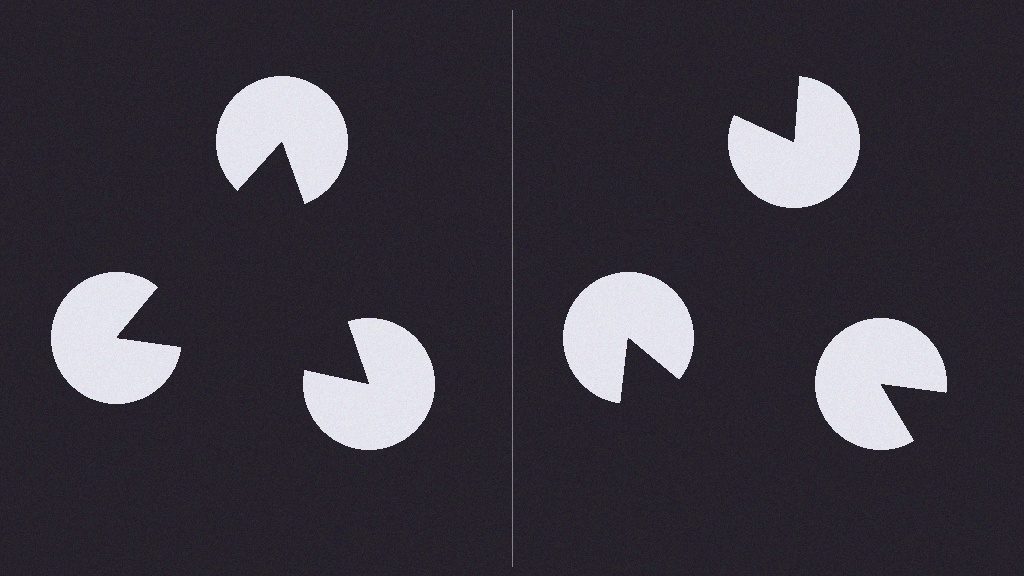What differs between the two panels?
The pac-man discs are positioned identically on both sides; only the wedge orientations differ. On the left they align to a triangle; on the right they are misaligned.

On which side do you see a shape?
An illusory triangle appears on the left side. On the right side the wedge cuts are rotated, so no coherent shape forms.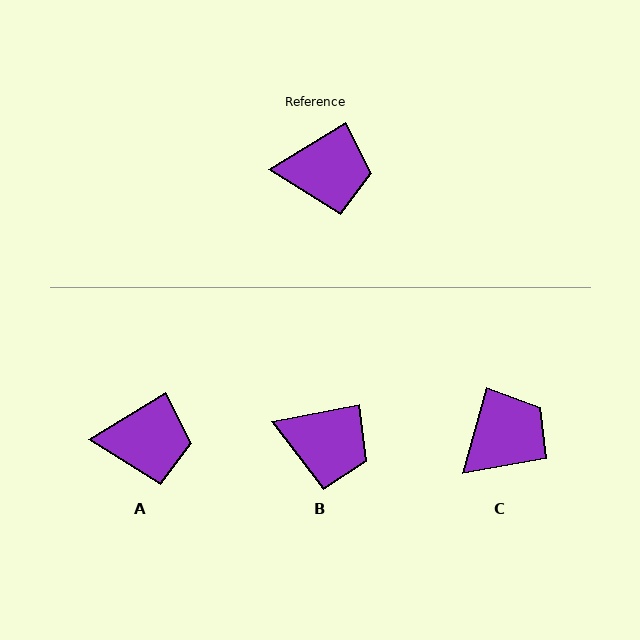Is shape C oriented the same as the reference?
No, it is off by about 43 degrees.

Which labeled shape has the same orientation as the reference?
A.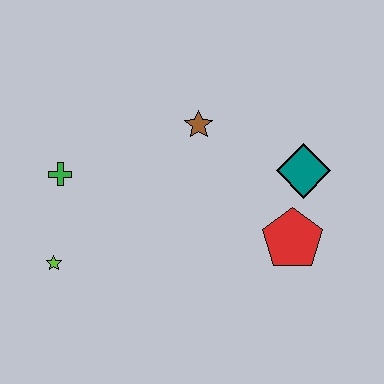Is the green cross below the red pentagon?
No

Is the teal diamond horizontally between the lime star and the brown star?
No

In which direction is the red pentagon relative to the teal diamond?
The red pentagon is below the teal diamond.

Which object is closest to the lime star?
The green cross is closest to the lime star.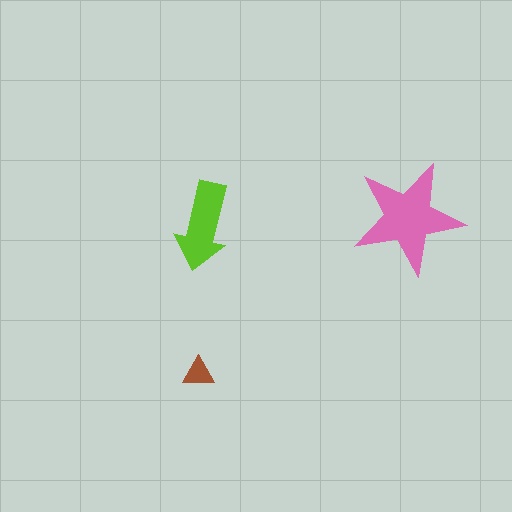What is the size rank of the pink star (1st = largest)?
1st.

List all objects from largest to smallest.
The pink star, the lime arrow, the brown triangle.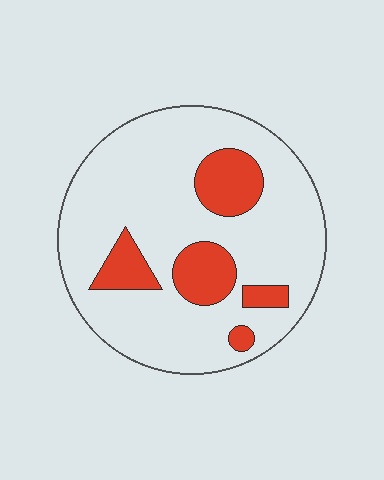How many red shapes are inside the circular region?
5.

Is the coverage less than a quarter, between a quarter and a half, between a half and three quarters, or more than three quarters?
Less than a quarter.